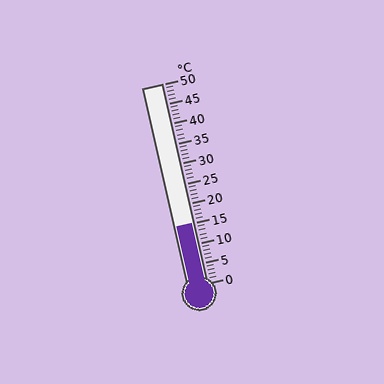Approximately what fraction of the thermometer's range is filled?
The thermometer is filled to approximately 30% of its range.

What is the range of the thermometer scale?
The thermometer scale ranges from 0°C to 50°C.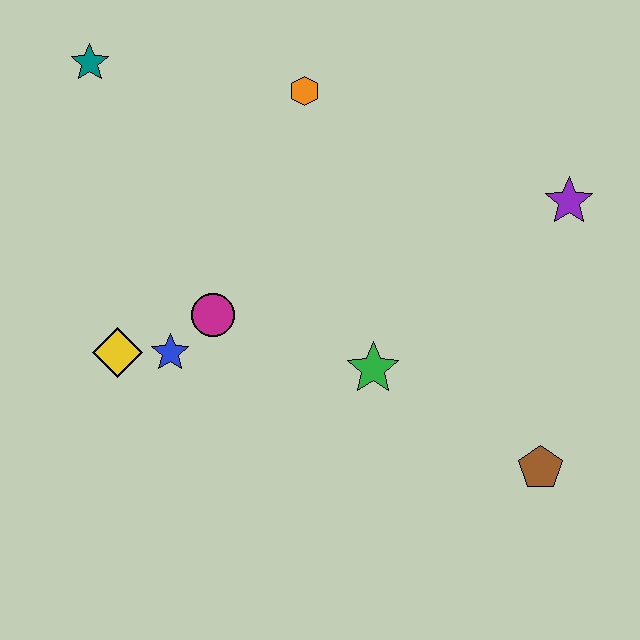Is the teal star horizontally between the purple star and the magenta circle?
No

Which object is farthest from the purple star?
The teal star is farthest from the purple star.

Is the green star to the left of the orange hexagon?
No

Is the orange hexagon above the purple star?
Yes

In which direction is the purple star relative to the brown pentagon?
The purple star is above the brown pentagon.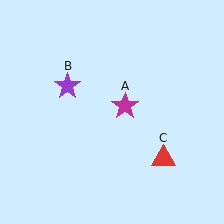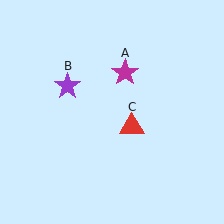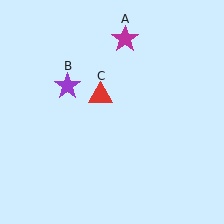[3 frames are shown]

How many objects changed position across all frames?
2 objects changed position: magenta star (object A), red triangle (object C).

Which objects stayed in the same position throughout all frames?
Purple star (object B) remained stationary.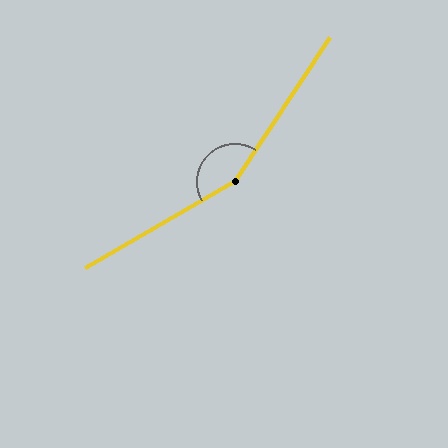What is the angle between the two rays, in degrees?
Approximately 154 degrees.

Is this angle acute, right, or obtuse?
It is obtuse.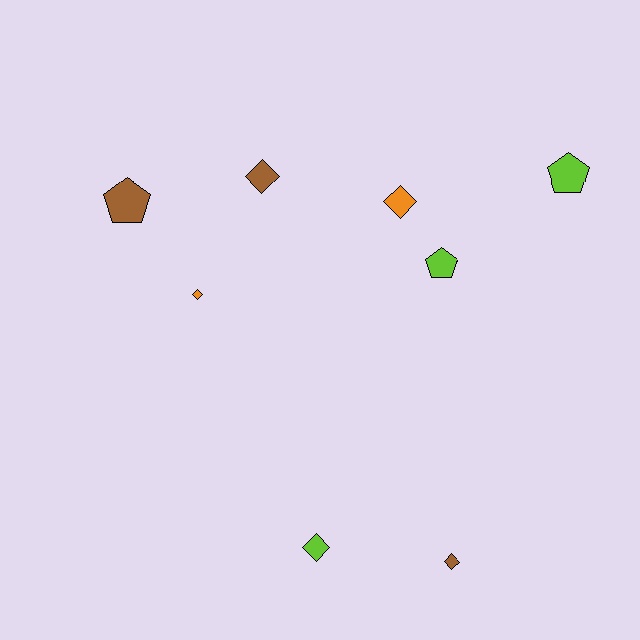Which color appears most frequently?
Lime, with 3 objects.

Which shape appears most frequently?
Diamond, with 5 objects.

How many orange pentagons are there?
There are no orange pentagons.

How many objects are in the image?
There are 8 objects.